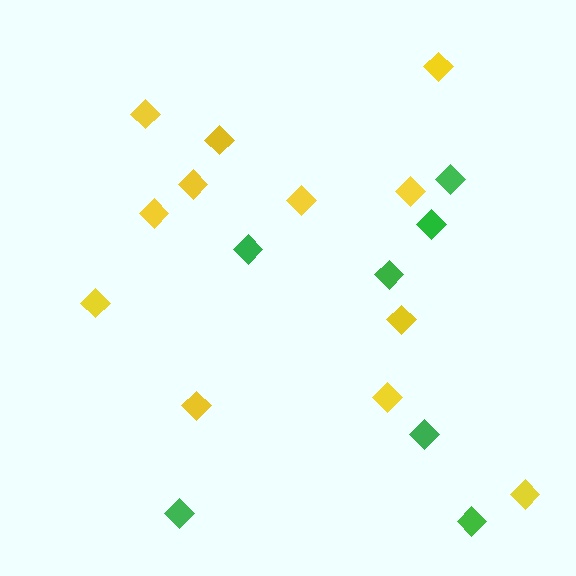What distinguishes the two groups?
There are 2 groups: one group of yellow diamonds (12) and one group of green diamonds (7).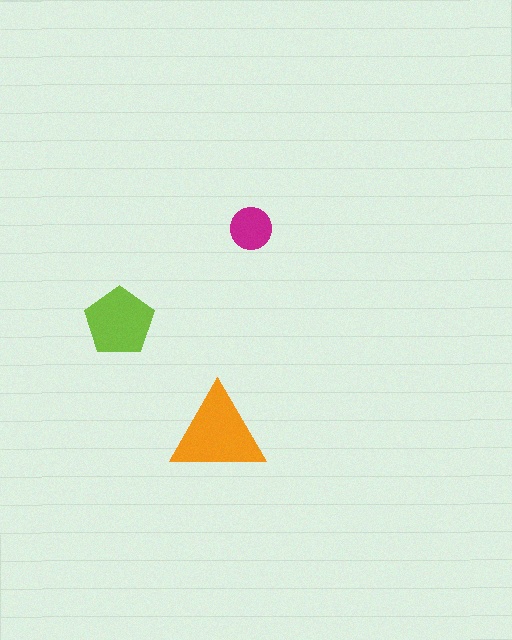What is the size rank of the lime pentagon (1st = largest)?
2nd.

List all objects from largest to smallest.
The orange triangle, the lime pentagon, the magenta circle.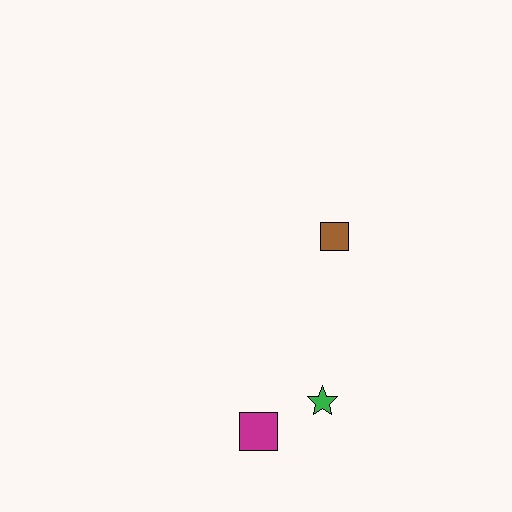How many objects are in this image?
There are 3 objects.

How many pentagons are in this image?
There are no pentagons.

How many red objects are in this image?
There are no red objects.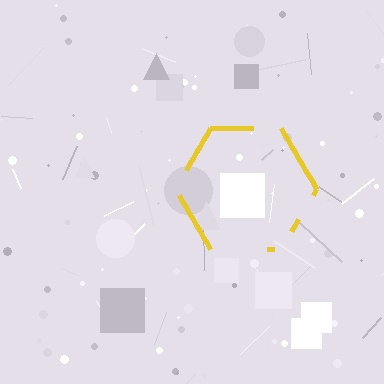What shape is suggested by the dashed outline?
The dashed outline suggests a hexagon.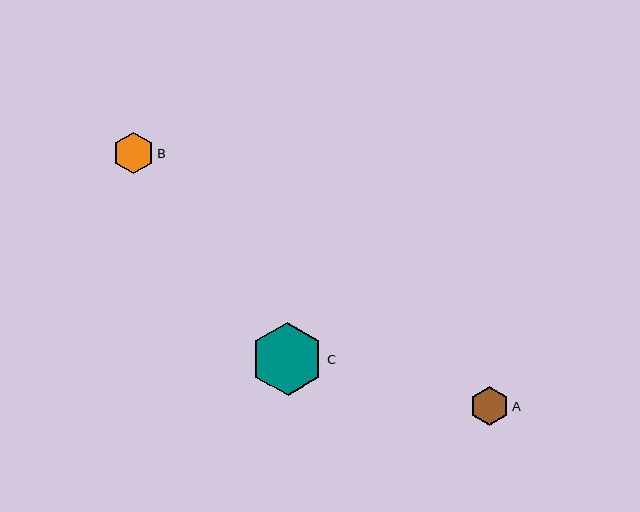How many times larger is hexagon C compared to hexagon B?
Hexagon C is approximately 1.8 times the size of hexagon B.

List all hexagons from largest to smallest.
From largest to smallest: C, B, A.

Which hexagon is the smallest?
Hexagon A is the smallest with a size of approximately 39 pixels.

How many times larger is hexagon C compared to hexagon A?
Hexagon C is approximately 1.9 times the size of hexagon A.